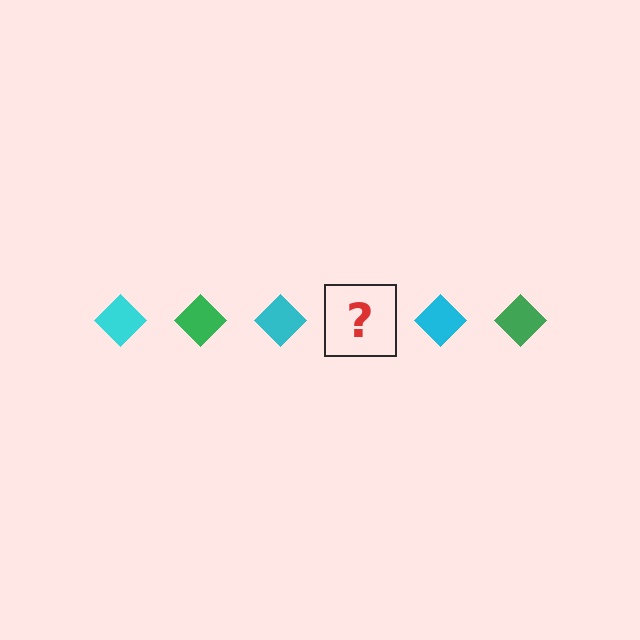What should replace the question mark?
The question mark should be replaced with a green diamond.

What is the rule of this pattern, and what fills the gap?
The rule is that the pattern cycles through cyan, green diamonds. The gap should be filled with a green diamond.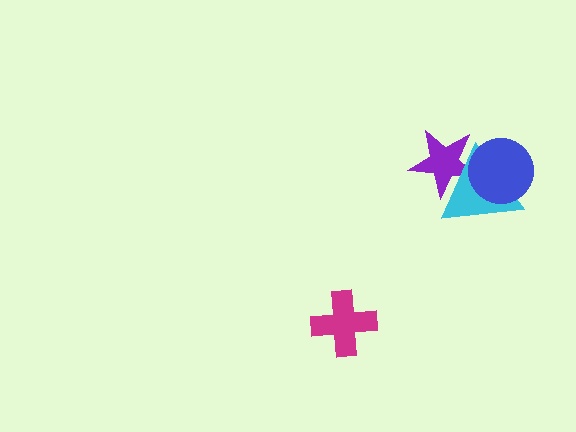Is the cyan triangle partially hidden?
Yes, it is partially covered by another shape.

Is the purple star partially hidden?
Yes, it is partially covered by another shape.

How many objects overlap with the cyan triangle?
2 objects overlap with the cyan triangle.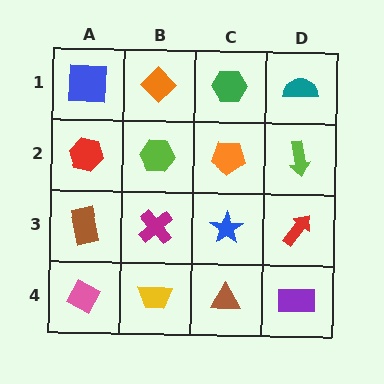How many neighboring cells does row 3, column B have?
4.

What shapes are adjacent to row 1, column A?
A red hexagon (row 2, column A), an orange diamond (row 1, column B).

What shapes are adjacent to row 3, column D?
A lime arrow (row 2, column D), a purple rectangle (row 4, column D), a blue star (row 3, column C).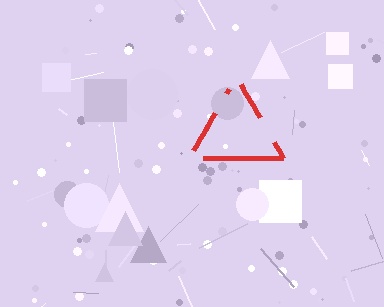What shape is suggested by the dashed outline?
The dashed outline suggests a triangle.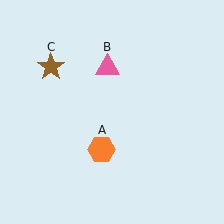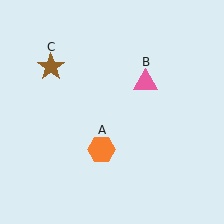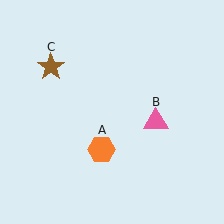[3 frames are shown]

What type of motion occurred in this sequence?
The pink triangle (object B) rotated clockwise around the center of the scene.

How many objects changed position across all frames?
1 object changed position: pink triangle (object B).